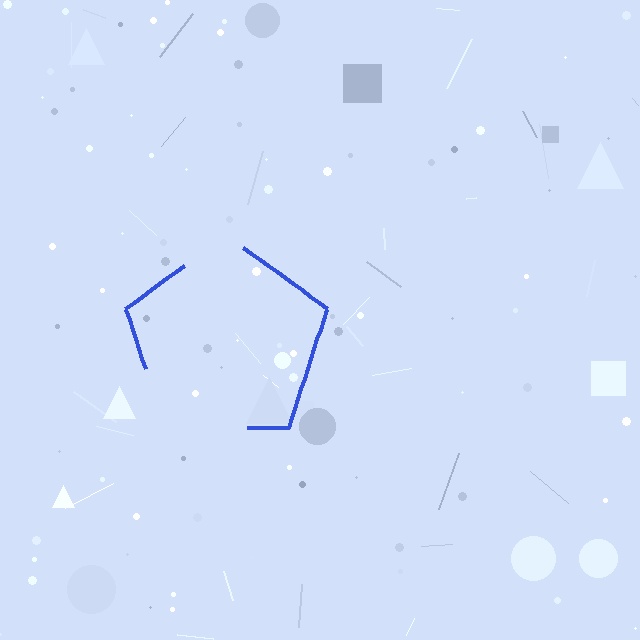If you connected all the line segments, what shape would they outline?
They would outline a pentagon.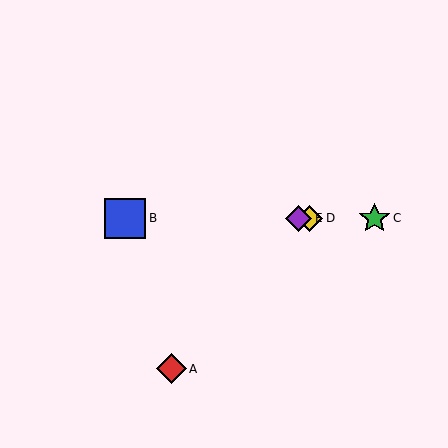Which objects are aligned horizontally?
Objects B, C, D, E are aligned horizontally.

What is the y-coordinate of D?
Object D is at y≈218.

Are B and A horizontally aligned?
No, B is at y≈218 and A is at y≈369.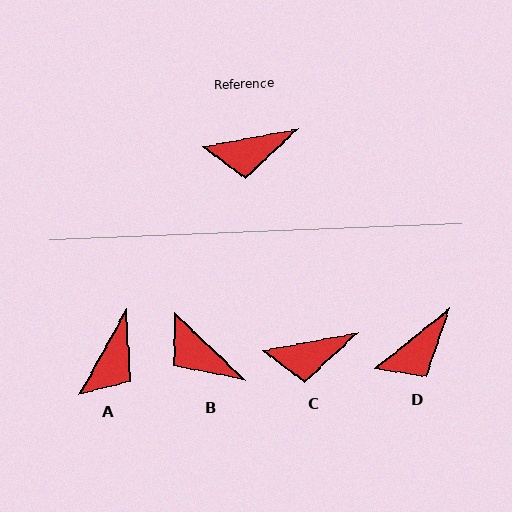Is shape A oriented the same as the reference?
No, it is off by about 51 degrees.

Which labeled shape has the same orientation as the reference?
C.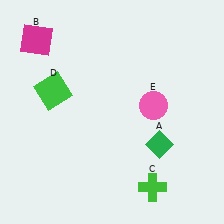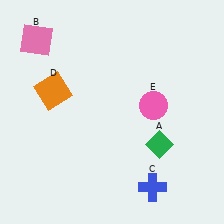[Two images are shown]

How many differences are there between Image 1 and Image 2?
There are 3 differences between the two images.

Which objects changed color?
B changed from magenta to pink. C changed from green to blue. D changed from green to orange.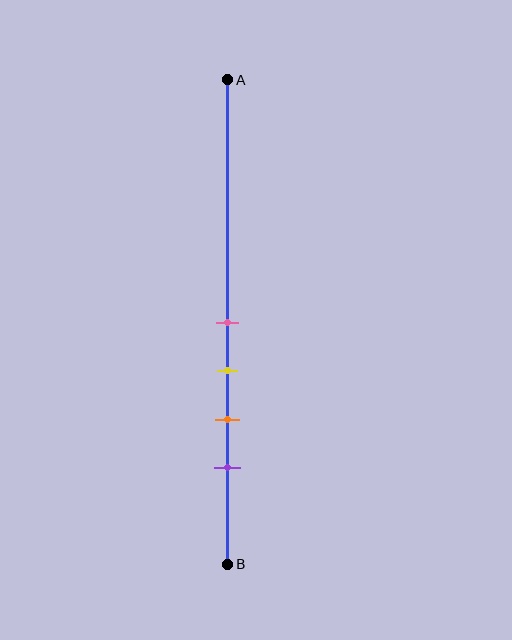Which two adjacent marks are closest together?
The pink and yellow marks are the closest adjacent pair.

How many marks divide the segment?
There are 4 marks dividing the segment.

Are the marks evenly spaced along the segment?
Yes, the marks are approximately evenly spaced.